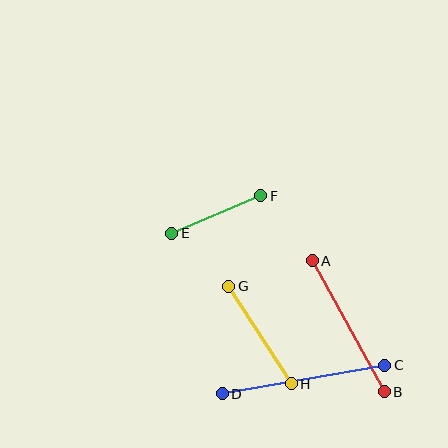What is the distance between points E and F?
The distance is approximately 97 pixels.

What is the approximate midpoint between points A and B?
The midpoint is at approximately (348, 326) pixels.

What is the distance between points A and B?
The distance is approximately 149 pixels.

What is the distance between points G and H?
The distance is approximately 116 pixels.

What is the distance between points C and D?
The distance is approximately 165 pixels.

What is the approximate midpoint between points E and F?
The midpoint is at approximately (216, 214) pixels.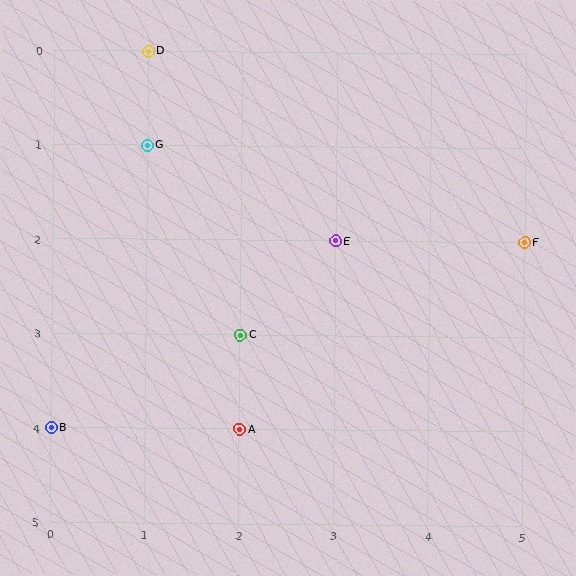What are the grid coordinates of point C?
Point C is at grid coordinates (2, 3).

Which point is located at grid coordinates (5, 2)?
Point F is at (5, 2).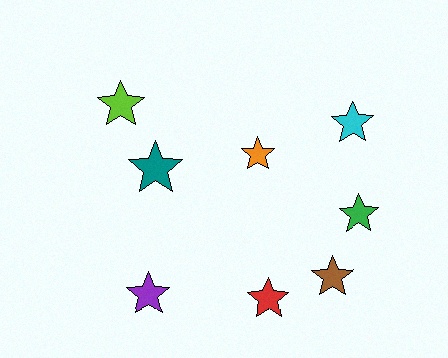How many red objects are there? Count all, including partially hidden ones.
There is 1 red object.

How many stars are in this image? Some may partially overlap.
There are 8 stars.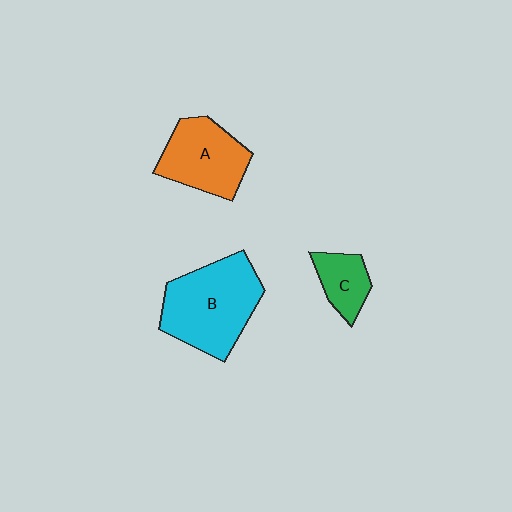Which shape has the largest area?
Shape B (cyan).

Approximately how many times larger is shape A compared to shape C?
Approximately 1.9 times.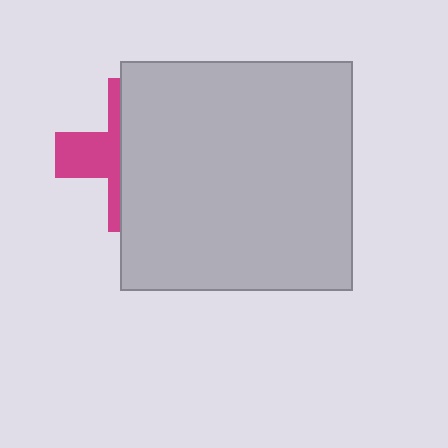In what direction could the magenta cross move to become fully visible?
The magenta cross could move left. That would shift it out from behind the light gray rectangle entirely.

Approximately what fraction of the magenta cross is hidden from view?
Roughly 65% of the magenta cross is hidden behind the light gray rectangle.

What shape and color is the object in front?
The object in front is a light gray rectangle.